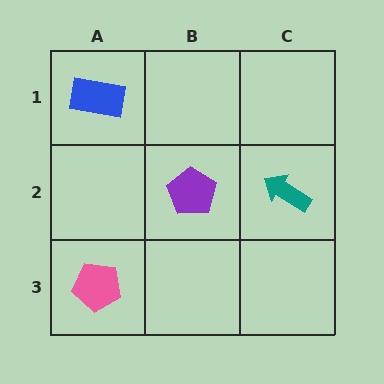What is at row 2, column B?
A purple pentagon.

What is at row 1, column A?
A blue rectangle.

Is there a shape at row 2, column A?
No, that cell is empty.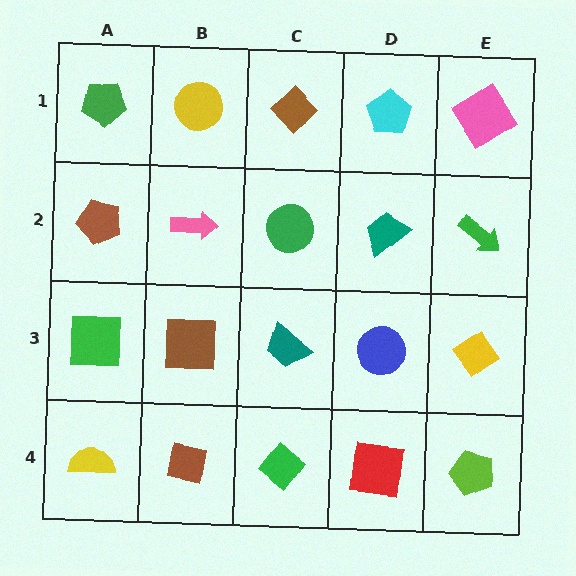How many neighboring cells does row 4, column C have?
3.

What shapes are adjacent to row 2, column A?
A green pentagon (row 1, column A), a green square (row 3, column A), a pink arrow (row 2, column B).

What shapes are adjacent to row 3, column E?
A green arrow (row 2, column E), a lime pentagon (row 4, column E), a blue circle (row 3, column D).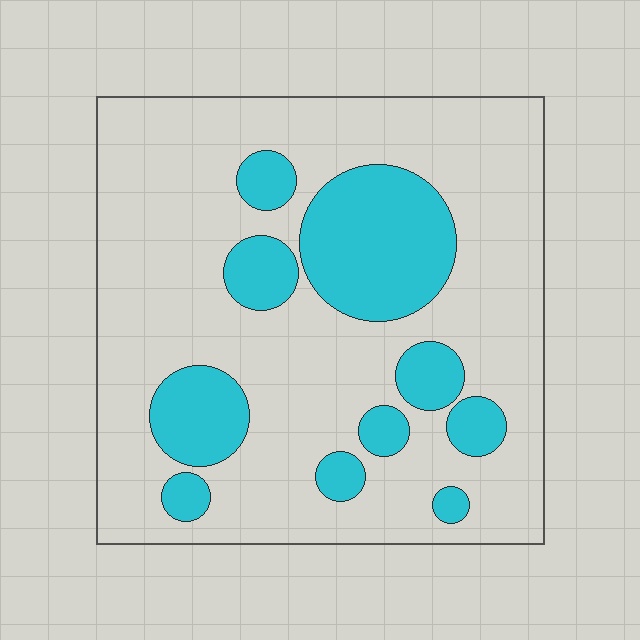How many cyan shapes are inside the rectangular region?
10.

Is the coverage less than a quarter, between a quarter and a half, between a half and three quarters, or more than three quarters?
Less than a quarter.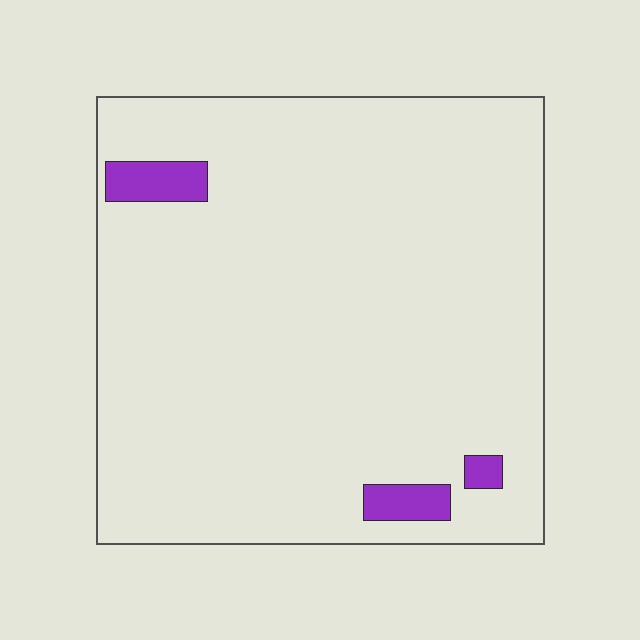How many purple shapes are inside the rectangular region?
3.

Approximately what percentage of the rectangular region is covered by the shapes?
Approximately 5%.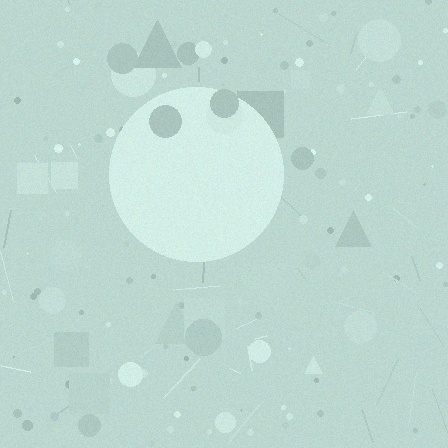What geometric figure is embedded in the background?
A circle is embedded in the background.